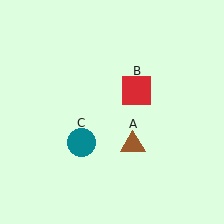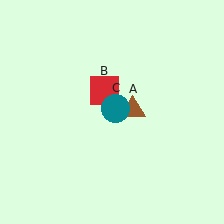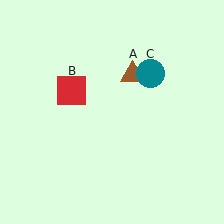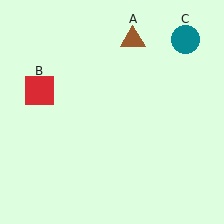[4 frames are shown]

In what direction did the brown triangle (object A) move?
The brown triangle (object A) moved up.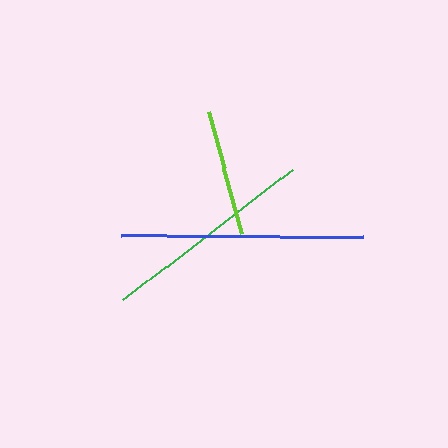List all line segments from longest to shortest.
From longest to shortest: blue, green, lime.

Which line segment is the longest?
The blue line is the longest at approximately 242 pixels.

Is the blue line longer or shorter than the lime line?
The blue line is longer than the lime line.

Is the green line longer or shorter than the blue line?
The blue line is longer than the green line.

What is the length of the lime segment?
The lime segment is approximately 126 pixels long.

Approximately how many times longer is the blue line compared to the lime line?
The blue line is approximately 1.9 times the length of the lime line.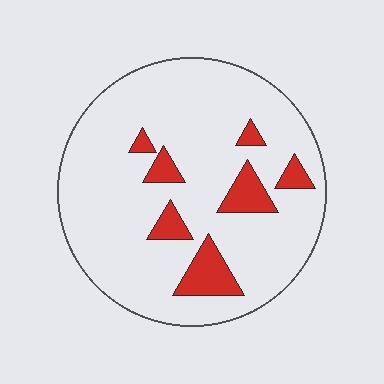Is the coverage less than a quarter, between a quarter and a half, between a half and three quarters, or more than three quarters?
Less than a quarter.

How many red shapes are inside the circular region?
7.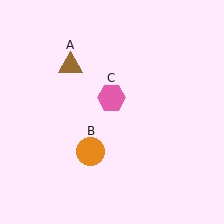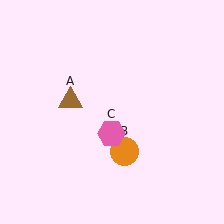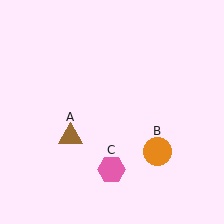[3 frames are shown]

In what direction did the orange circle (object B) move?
The orange circle (object B) moved right.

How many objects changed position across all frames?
3 objects changed position: brown triangle (object A), orange circle (object B), pink hexagon (object C).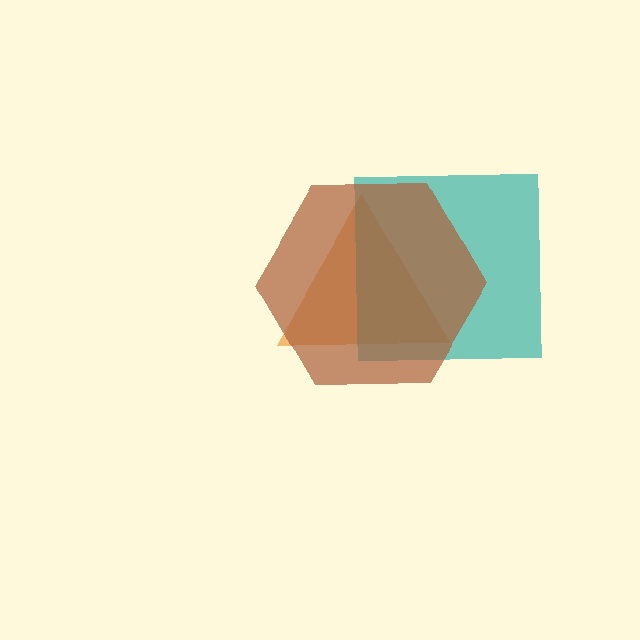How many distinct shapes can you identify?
There are 3 distinct shapes: an orange triangle, a teal square, a brown hexagon.